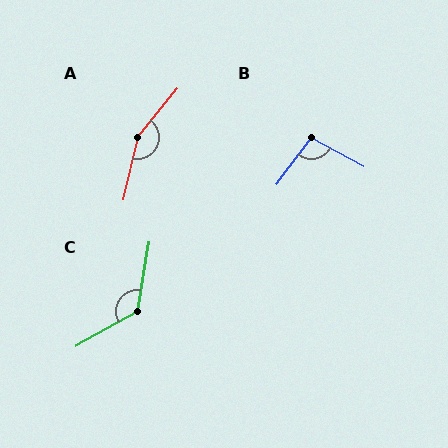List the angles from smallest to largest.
B (99°), C (128°), A (155°).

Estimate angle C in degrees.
Approximately 128 degrees.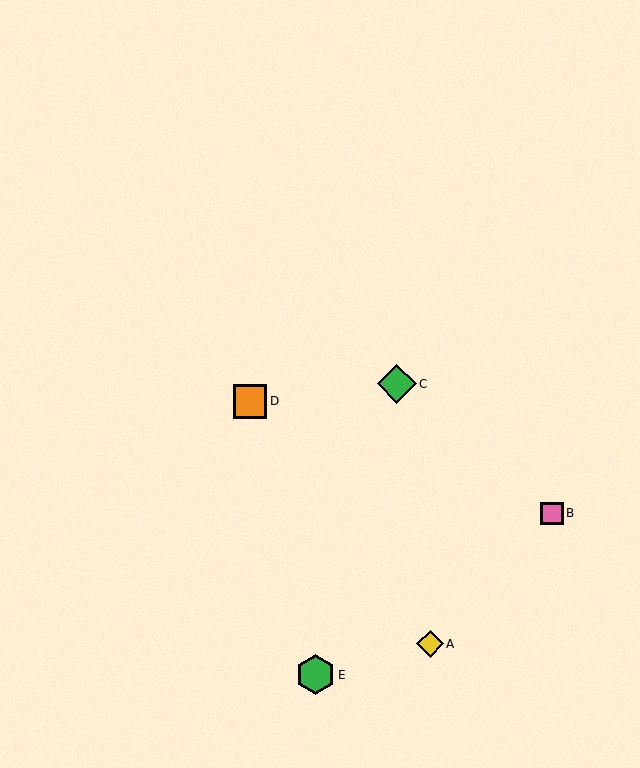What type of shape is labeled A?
Shape A is a yellow diamond.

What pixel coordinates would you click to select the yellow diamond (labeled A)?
Click at (430, 644) to select the yellow diamond A.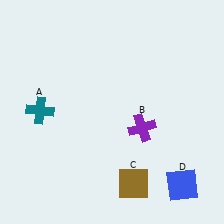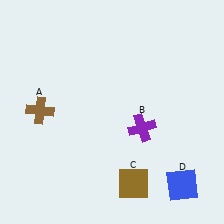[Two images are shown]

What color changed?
The cross (A) changed from teal in Image 1 to brown in Image 2.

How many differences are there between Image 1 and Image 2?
There is 1 difference between the two images.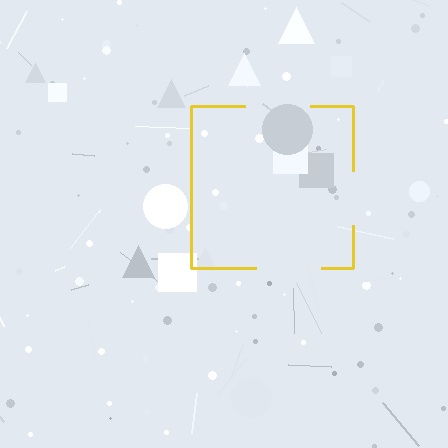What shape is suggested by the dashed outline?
The dashed outline suggests a square.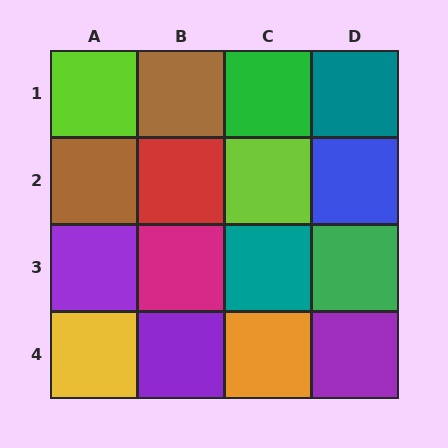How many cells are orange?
1 cell is orange.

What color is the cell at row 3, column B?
Magenta.